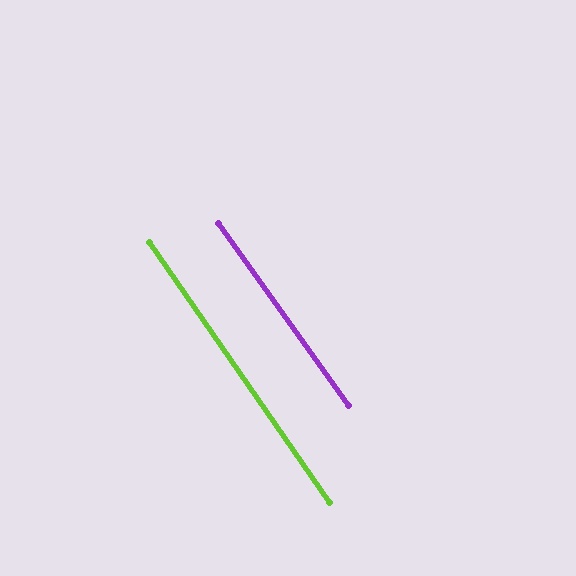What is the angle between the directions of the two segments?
Approximately 1 degree.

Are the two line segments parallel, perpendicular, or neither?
Parallel — their directions differ by only 0.7°.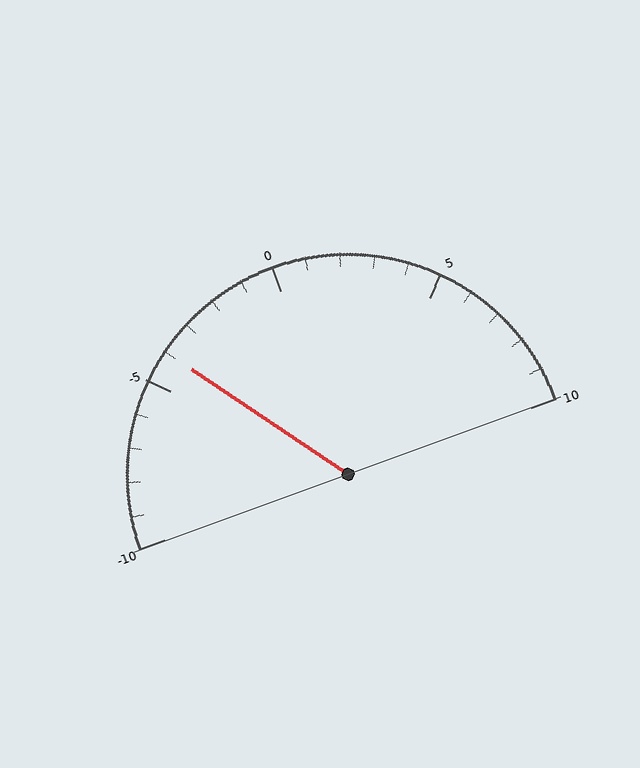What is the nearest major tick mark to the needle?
The nearest major tick mark is -5.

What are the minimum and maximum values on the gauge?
The gauge ranges from -10 to 10.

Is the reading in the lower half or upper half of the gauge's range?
The reading is in the lower half of the range (-10 to 10).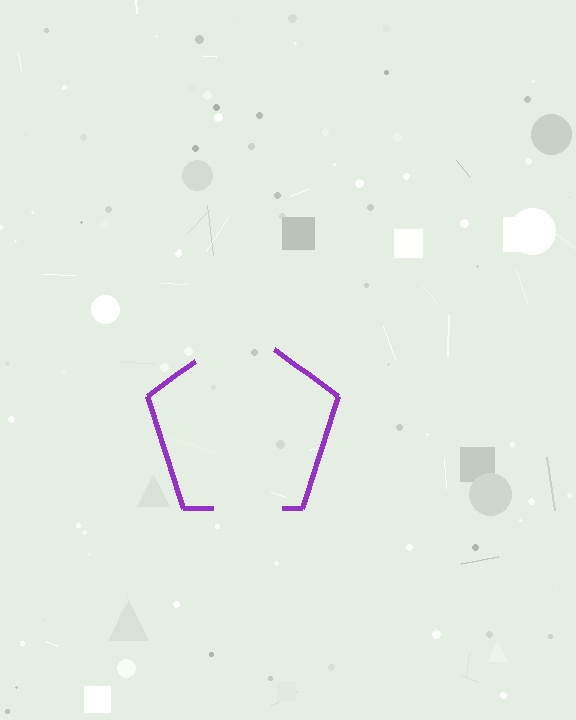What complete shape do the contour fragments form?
The contour fragments form a pentagon.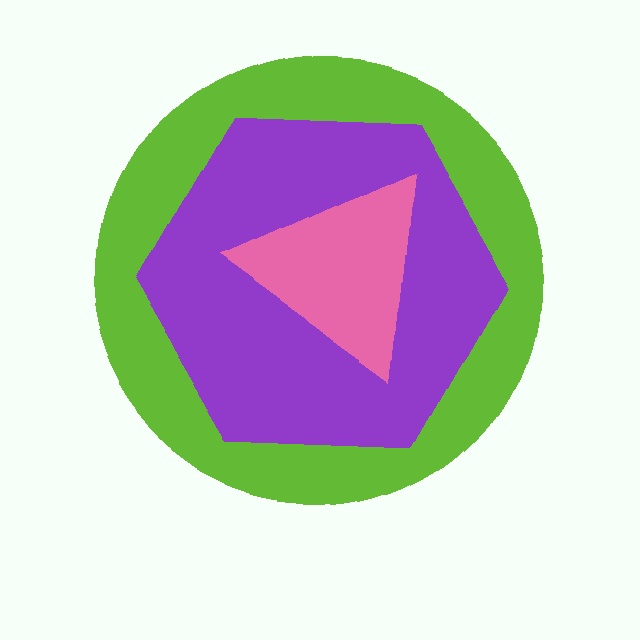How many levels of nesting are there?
3.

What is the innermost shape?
The pink triangle.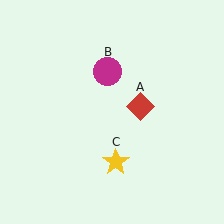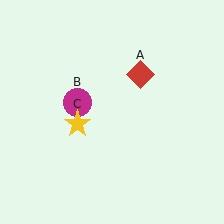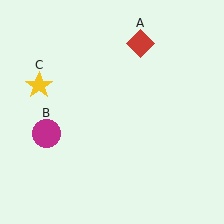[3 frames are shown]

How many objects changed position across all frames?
3 objects changed position: red diamond (object A), magenta circle (object B), yellow star (object C).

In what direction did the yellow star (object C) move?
The yellow star (object C) moved up and to the left.